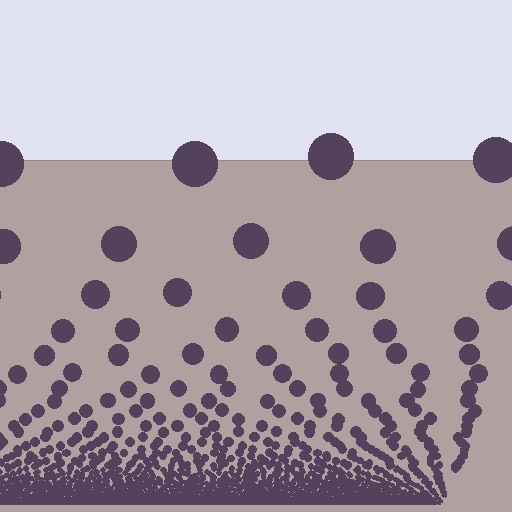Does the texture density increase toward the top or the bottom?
Density increases toward the bottom.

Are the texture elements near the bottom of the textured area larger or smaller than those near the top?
Smaller. The gradient is inverted — elements near the bottom are smaller and denser.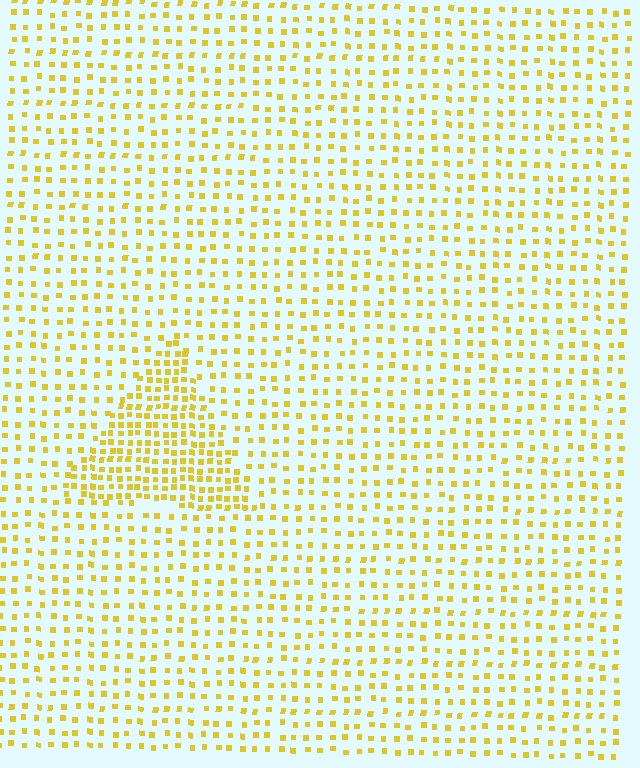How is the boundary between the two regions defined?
The boundary is defined by a change in element density (approximately 2.0x ratio). All elements are the same color, size, and shape.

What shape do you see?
I see a triangle.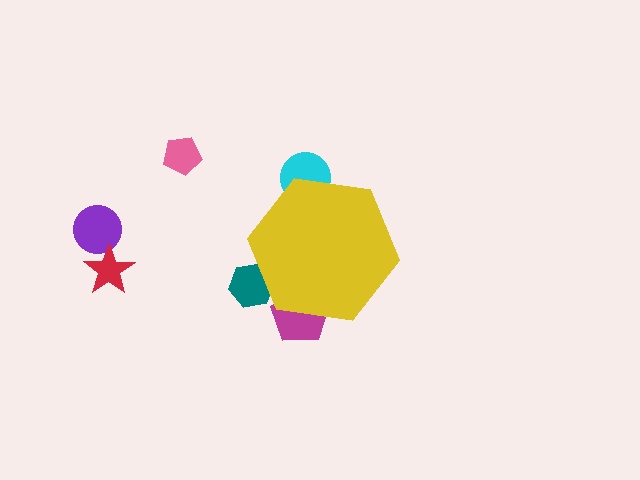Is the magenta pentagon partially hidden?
Yes, the magenta pentagon is partially hidden behind the yellow hexagon.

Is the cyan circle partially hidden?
Yes, the cyan circle is partially hidden behind the yellow hexagon.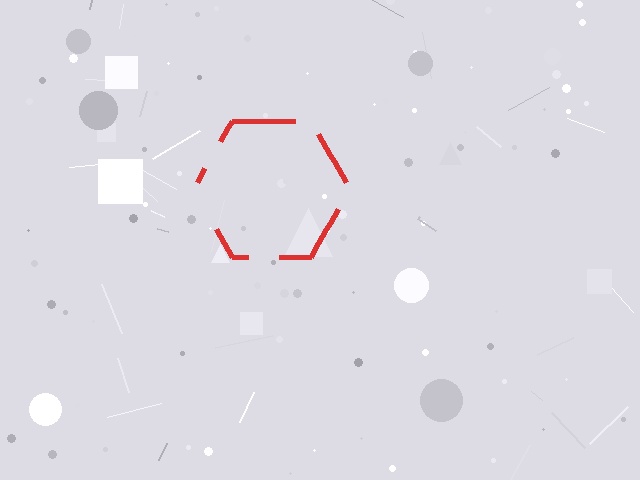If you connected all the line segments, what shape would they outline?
They would outline a hexagon.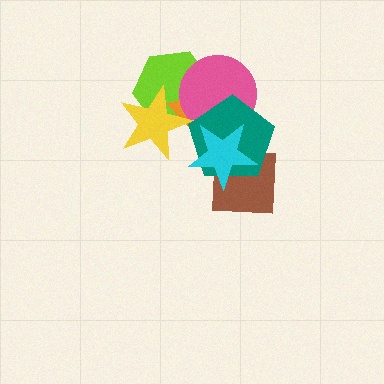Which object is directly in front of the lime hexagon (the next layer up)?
The orange triangle is directly in front of the lime hexagon.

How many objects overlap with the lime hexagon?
4 objects overlap with the lime hexagon.